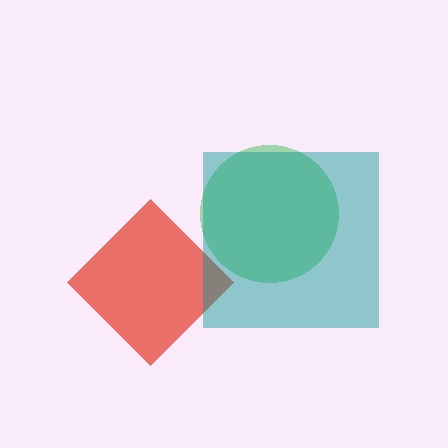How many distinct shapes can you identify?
There are 3 distinct shapes: a red diamond, a green circle, a teal square.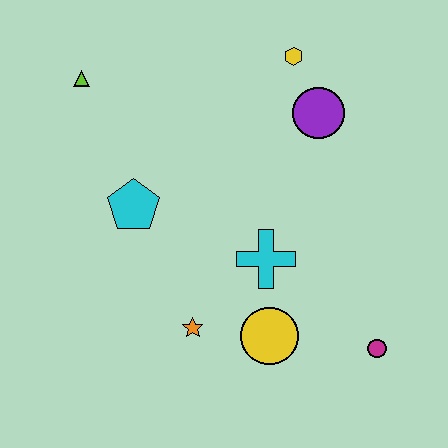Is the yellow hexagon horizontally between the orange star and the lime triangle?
No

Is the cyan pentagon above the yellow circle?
Yes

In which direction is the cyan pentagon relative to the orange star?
The cyan pentagon is above the orange star.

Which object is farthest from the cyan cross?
The lime triangle is farthest from the cyan cross.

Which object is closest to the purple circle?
The yellow hexagon is closest to the purple circle.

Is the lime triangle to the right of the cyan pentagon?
No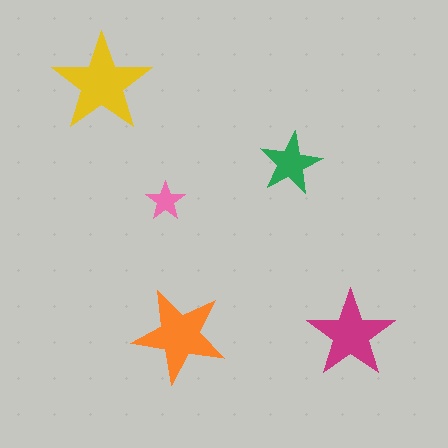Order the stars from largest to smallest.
the yellow one, the orange one, the magenta one, the green one, the pink one.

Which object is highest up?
The yellow star is topmost.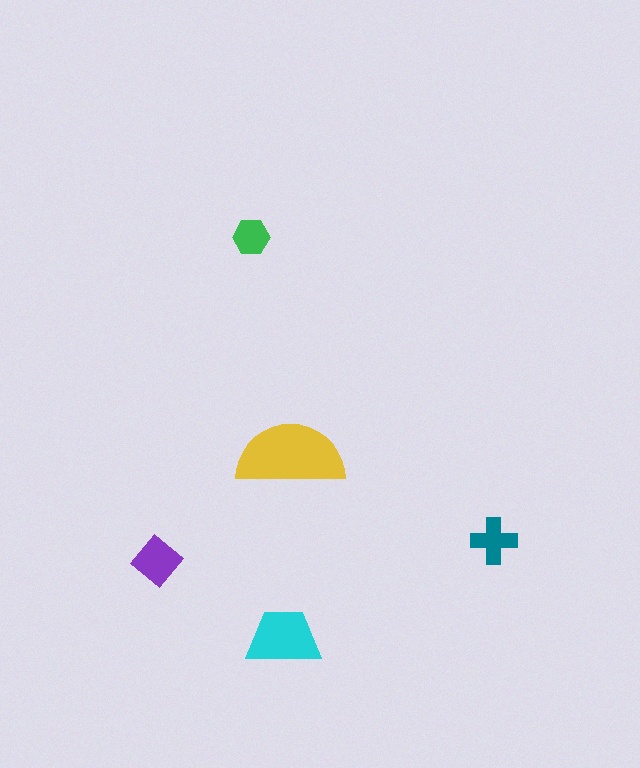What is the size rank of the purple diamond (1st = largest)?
3rd.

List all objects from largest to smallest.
The yellow semicircle, the cyan trapezoid, the purple diamond, the teal cross, the green hexagon.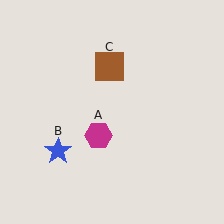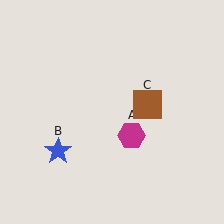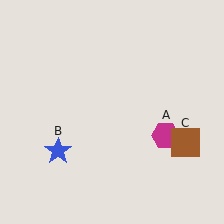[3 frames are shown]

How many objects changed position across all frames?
2 objects changed position: magenta hexagon (object A), brown square (object C).